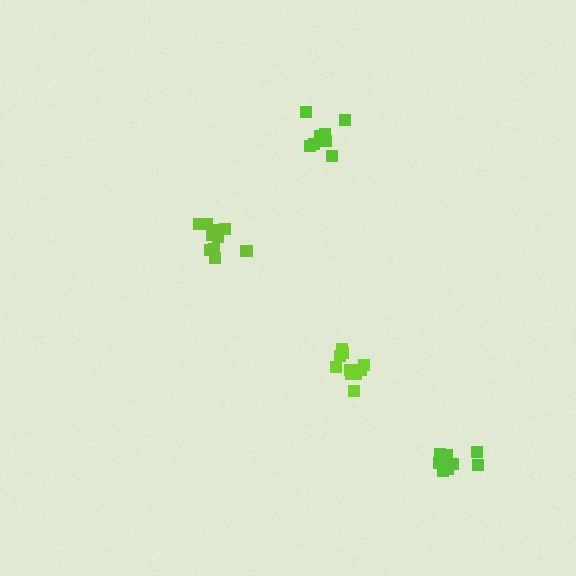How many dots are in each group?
Group 1: 11 dots, Group 2: 10 dots, Group 3: 8 dots, Group 4: 10 dots (39 total).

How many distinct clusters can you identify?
There are 4 distinct clusters.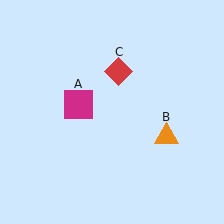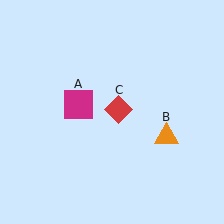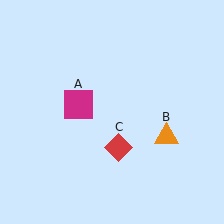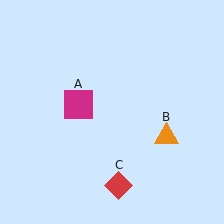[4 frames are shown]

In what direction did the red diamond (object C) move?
The red diamond (object C) moved down.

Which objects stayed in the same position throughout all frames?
Magenta square (object A) and orange triangle (object B) remained stationary.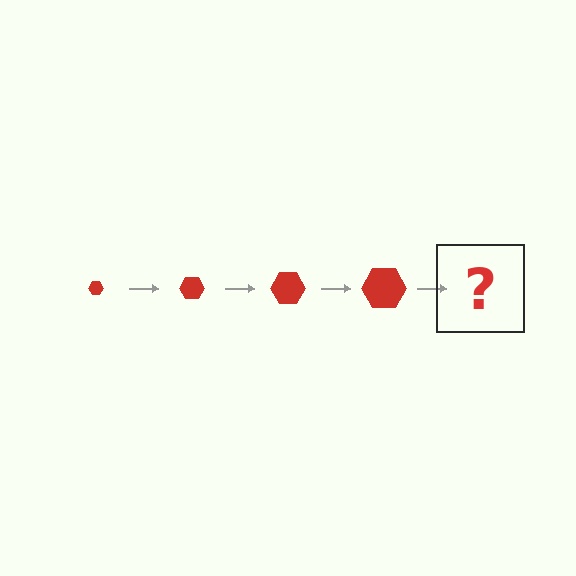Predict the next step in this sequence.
The next step is a red hexagon, larger than the previous one.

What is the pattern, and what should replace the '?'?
The pattern is that the hexagon gets progressively larger each step. The '?' should be a red hexagon, larger than the previous one.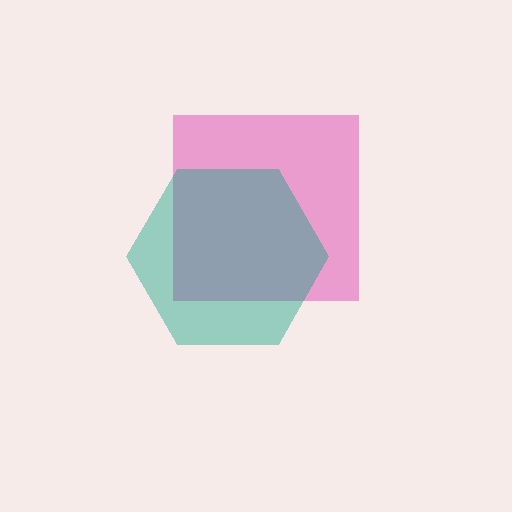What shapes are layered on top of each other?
The layered shapes are: a magenta square, a teal hexagon.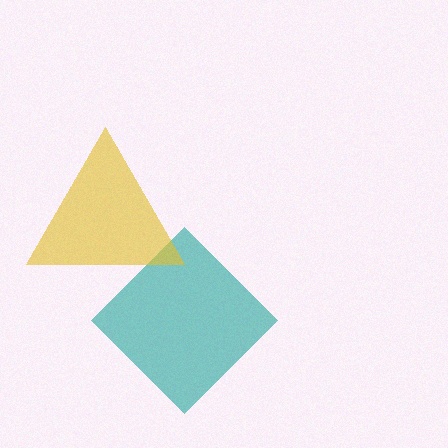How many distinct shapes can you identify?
There are 2 distinct shapes: a teal diamond, a yellow triangle.